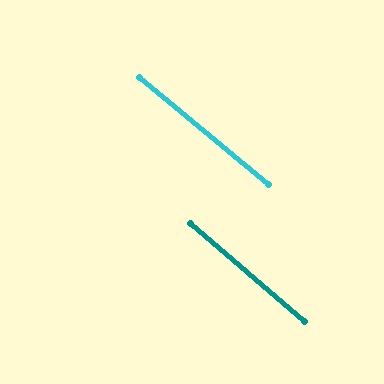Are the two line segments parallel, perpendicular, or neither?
Parallel — their directions differ by only 0.7°.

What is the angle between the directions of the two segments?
Approximately 1 degree.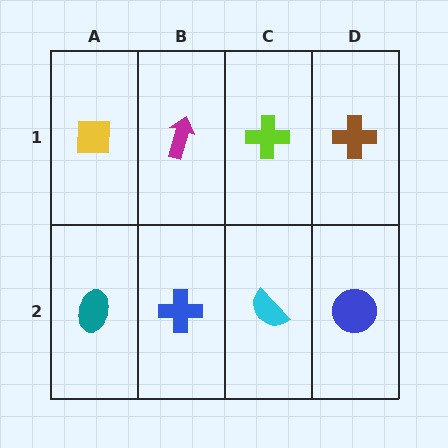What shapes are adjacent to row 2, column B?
A magenta arrow (row 1, column B), a teal ellipse (row 2, column A), a cyan semicircle (row 2, column C).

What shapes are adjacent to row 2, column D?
A brown cross (row 1, column D), a cyan semicircle (row 2, column C).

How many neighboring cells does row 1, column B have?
3.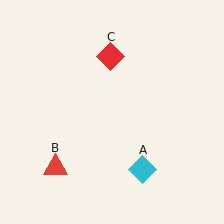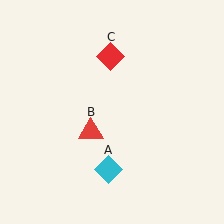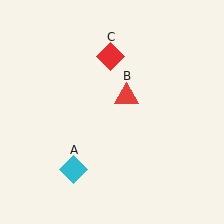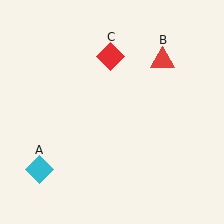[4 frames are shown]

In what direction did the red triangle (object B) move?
The red triangle (object B) moved up and to the right.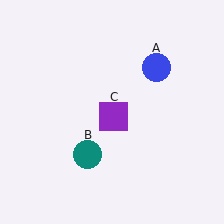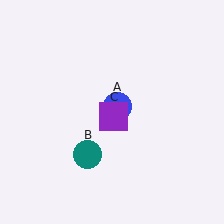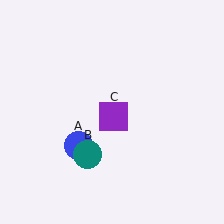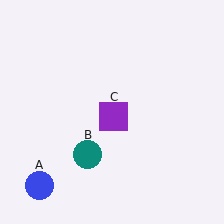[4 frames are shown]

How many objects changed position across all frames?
1 object changed position: blue circle (object A).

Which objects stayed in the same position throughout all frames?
Teal circle (object B) and purple square (object C) remained stationary.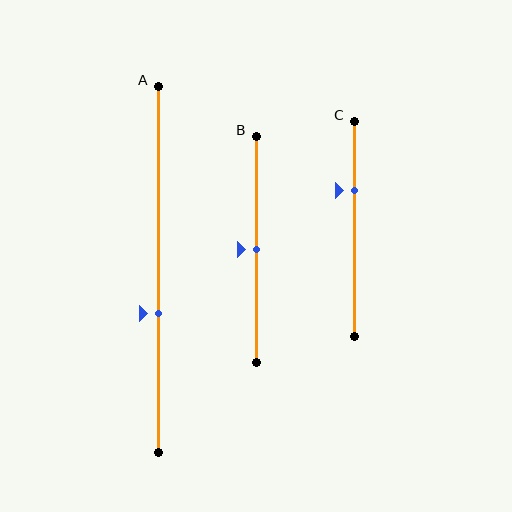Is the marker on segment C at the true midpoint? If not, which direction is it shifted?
No, the marker on segment C is shifted upward by about 18% of the segment length.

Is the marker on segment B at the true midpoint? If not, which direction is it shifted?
Yes, the marker on segment B is at the true midpoint.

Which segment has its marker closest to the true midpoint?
Segment B has its marker closest to the true midpoint.